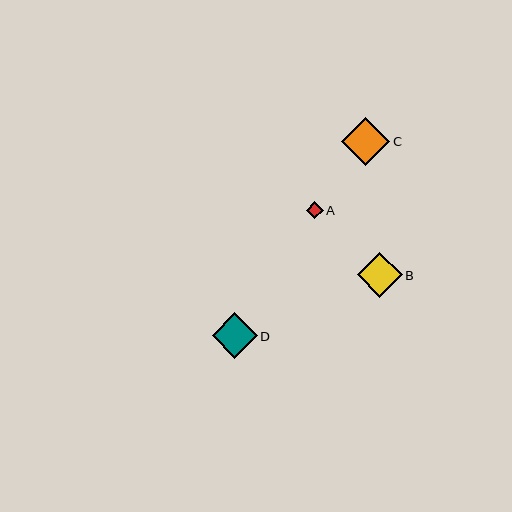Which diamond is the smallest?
Diamond A is the smallest with a size of approximately 17 pixels.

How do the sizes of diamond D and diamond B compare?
Diamond D and diamond B are approximately the same size.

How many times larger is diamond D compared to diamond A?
Diamond D is approximately 2.7 times the size of diamond A.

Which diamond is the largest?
Diamond C is the largest with a size of approximately 48 pixels.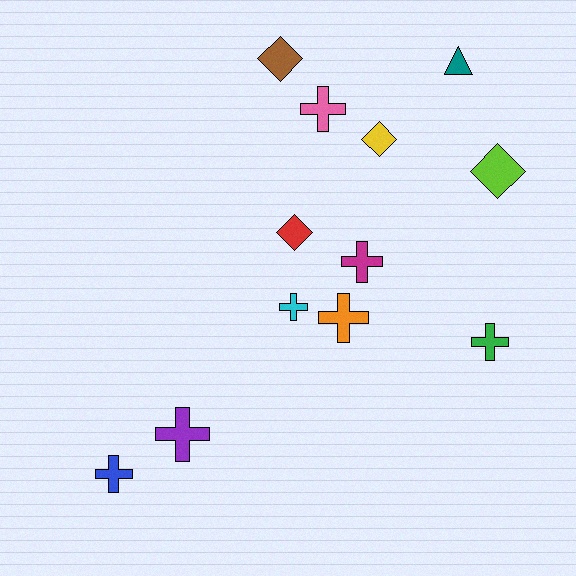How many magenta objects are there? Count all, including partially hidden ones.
There is 1 magenta object.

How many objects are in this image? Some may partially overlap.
There are 12 objects.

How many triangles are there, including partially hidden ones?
There is 1 triangle.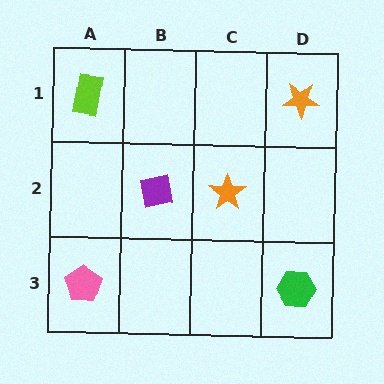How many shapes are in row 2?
2 shapes.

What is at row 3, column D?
A green hexagon.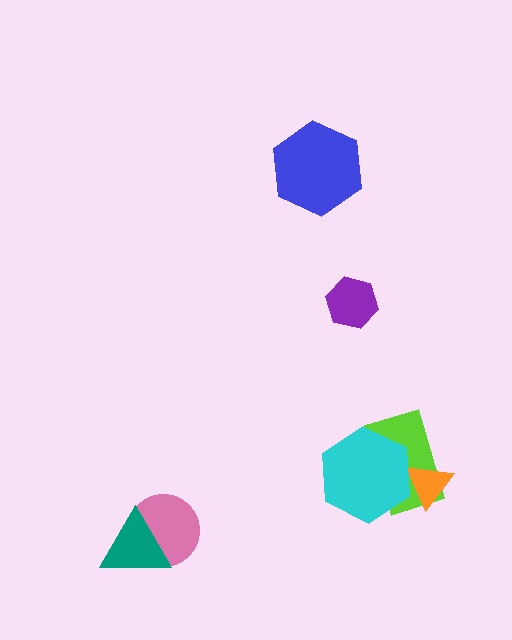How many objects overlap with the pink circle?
1 object overlaps with the pink circle.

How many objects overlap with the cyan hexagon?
2 objects overlap with the cyan hexagon.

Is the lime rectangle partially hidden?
Yes, it is partially covered by another shape.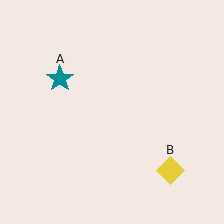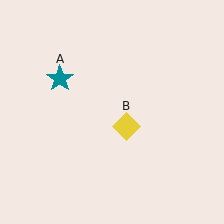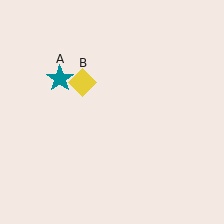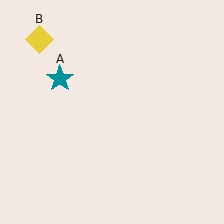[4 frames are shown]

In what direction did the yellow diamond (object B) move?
The yellow diamond (object B) moved up and to the left.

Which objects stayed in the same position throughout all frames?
Teal star (object A) remained stationary.